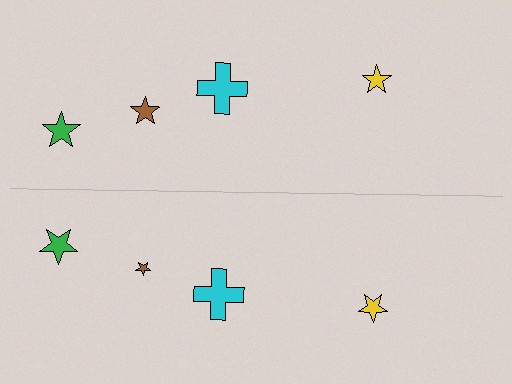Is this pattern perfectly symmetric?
No, the pattern is not perfectly symmetric. The brown star on the bottom side has a different size than its mirror counterpart.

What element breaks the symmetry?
The brown star on the bottom side has a different size than its mirror counterpart.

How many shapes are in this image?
There are 8 shapes in this image.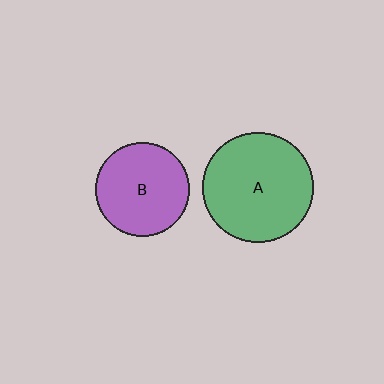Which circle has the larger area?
Circle A (green).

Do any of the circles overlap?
No, none of the circles overlap.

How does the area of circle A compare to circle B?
Approximately 1.4 times.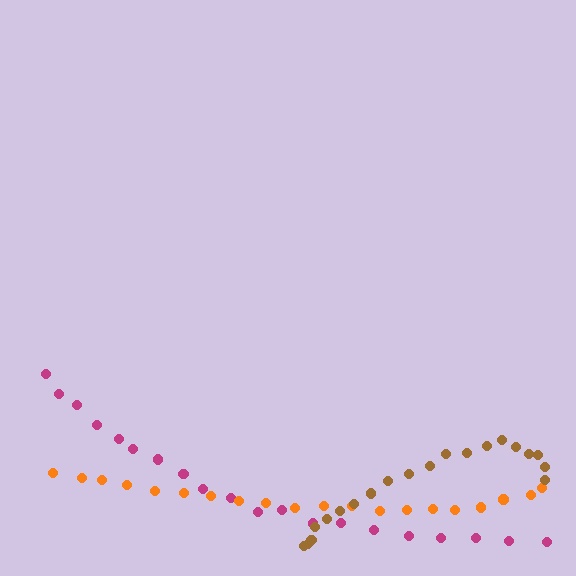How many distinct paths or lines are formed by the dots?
There are 3 distinct paths.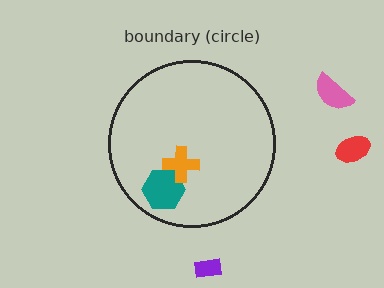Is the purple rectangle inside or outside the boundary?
Outside.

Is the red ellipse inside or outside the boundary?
Outside.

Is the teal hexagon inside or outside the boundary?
Inside.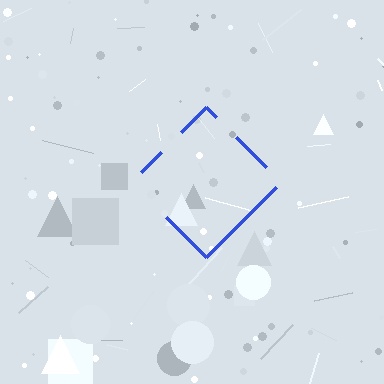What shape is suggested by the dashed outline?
The dashed outline suggests a diamond.